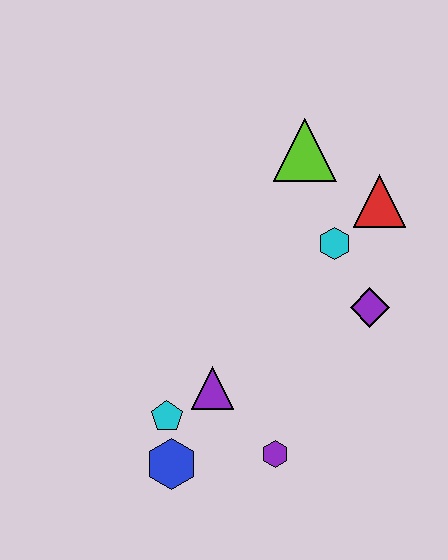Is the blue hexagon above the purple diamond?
No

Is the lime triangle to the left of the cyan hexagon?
Yes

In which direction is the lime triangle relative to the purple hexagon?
The lime triangle is above the purple hexagon.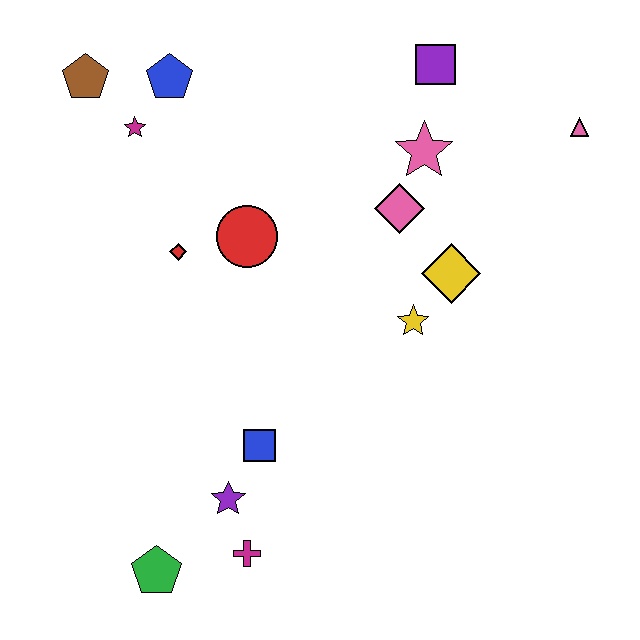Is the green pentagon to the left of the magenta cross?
Yes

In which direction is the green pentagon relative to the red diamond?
The green pentagon is below the red diamond.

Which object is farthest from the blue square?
The pink triangle is farthest from the blue square.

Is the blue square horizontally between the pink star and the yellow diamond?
No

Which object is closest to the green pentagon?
The magenta cross is closest to the green pentagon.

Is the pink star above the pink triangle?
No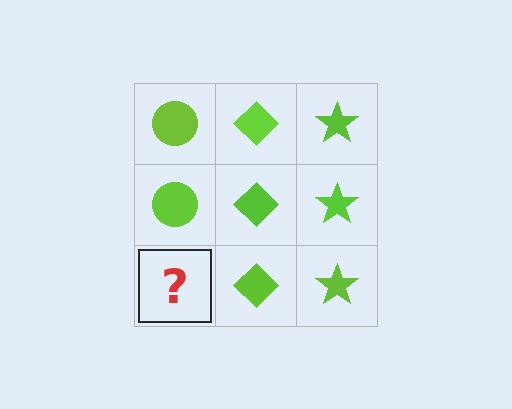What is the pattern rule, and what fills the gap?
The rule is that each column has a consistent shape. The gap should be filled with a lime circle.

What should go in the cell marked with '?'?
The missing cell should contain a lime circle.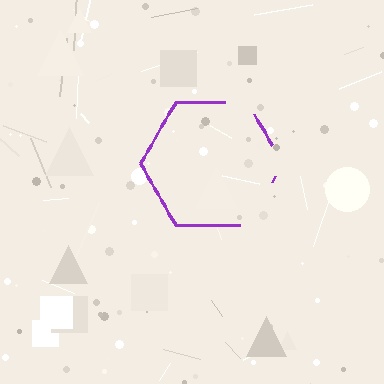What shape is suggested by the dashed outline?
The dashed outline suggests a hexagon.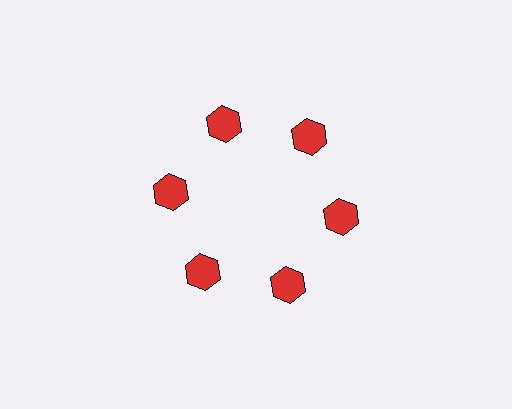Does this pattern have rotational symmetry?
Yes, this pattern has 6-fold rotational symmetry. It looks the same after rotating 60 degrees around the center.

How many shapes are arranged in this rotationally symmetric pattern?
There are 6 shapes, arranged in 6 groups of 1.